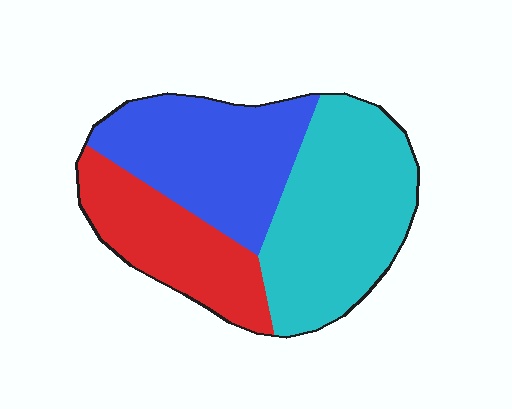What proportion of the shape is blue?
Blue covers about 35% of the shape.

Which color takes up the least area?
Red, at roughly 25%.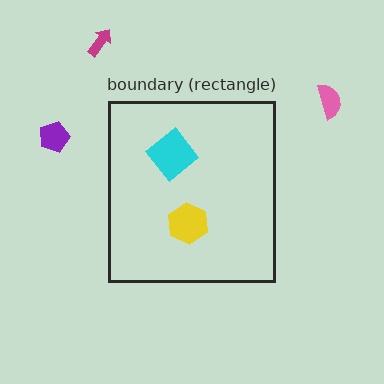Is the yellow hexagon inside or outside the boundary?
Inside.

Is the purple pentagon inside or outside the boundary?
Outside.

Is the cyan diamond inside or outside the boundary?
Inside.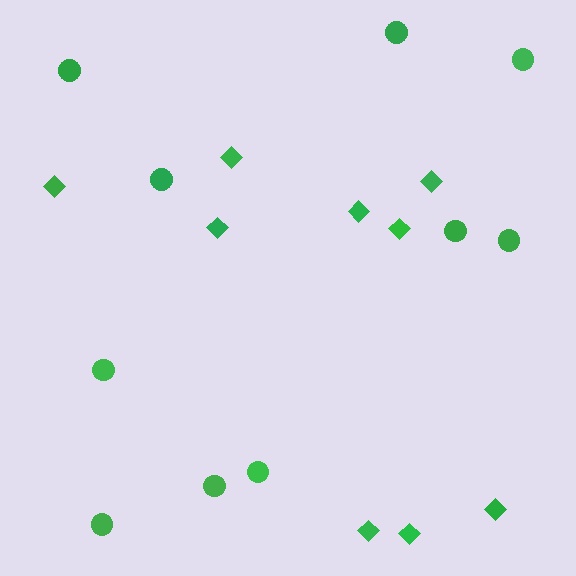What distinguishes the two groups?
There are 2 groups: one group of circles (10) and one group of diamonds (9).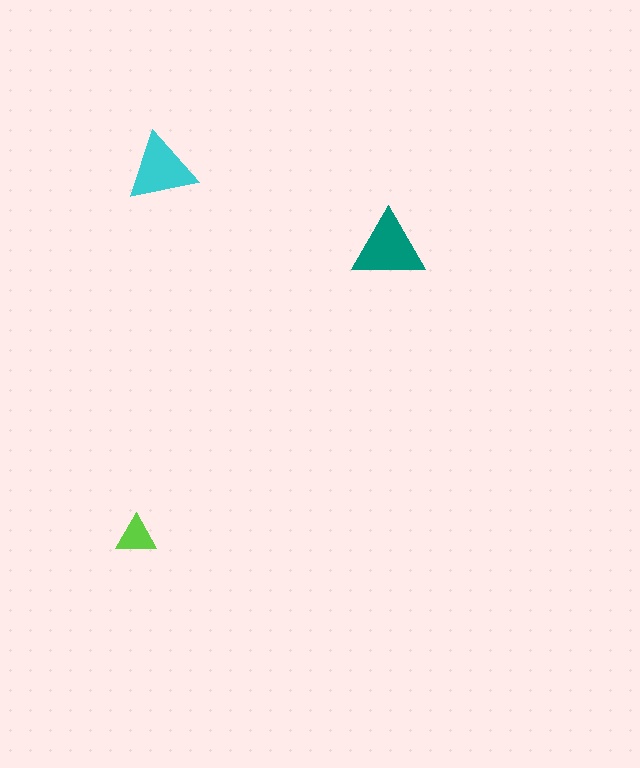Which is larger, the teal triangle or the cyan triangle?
The teal one.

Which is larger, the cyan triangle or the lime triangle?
The cyan one.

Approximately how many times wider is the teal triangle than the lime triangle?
About 2 times wider.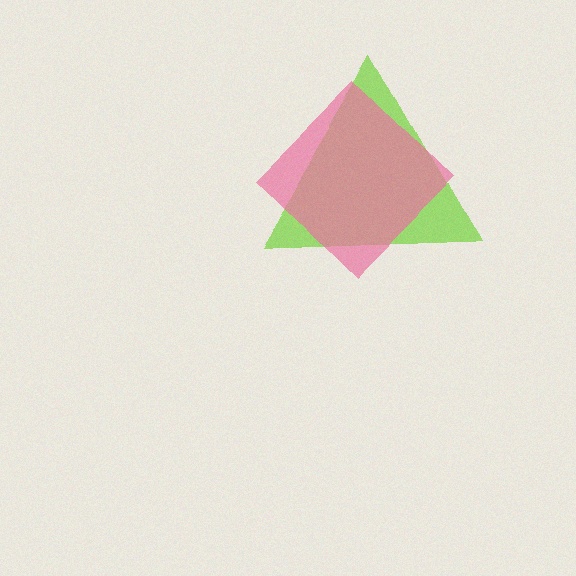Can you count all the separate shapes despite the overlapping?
Yes, there are 2 separate shapes.